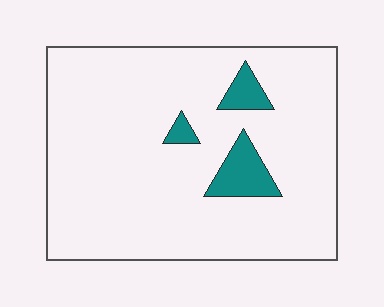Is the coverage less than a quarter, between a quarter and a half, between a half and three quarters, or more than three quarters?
Less than a quarter.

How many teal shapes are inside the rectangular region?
3.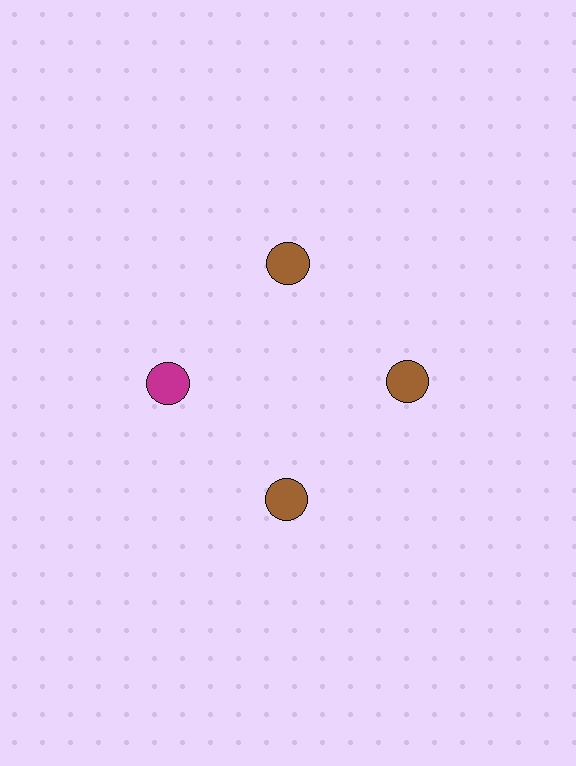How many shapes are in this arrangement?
There are 4 shapes arranged in a ring pattern.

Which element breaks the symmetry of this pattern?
The magenta circle at roughly the 9 o'clock position breaks the symmetry. All other shapes are brown circles.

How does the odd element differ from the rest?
It has a different color: magenta instead of brown.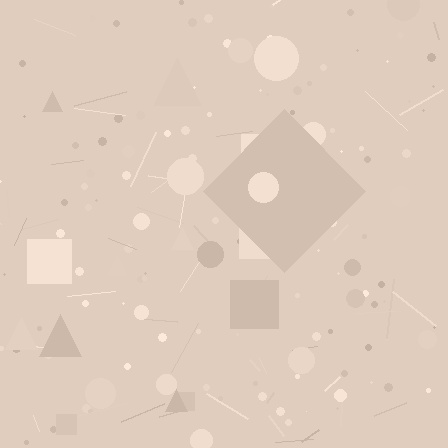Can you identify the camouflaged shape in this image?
The camouflaged shape is a diamond.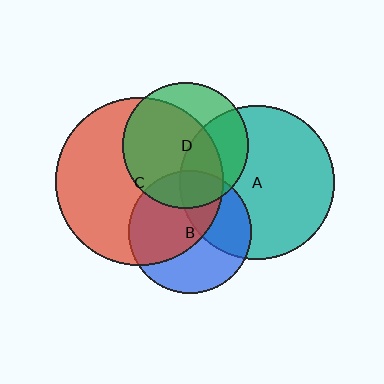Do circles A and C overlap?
Yes.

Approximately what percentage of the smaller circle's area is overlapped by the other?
Approximately 20%.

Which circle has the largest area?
Circle C (red).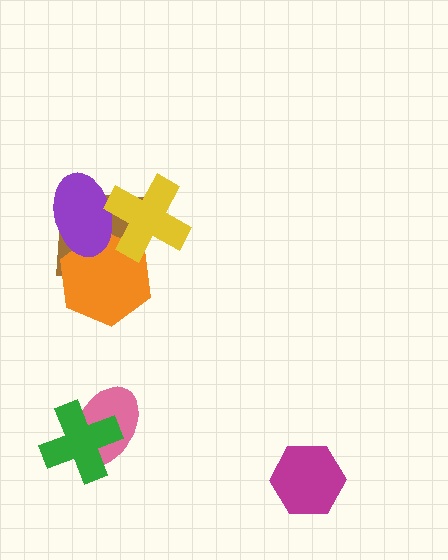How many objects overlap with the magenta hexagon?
0 objects overlap with the magenta hexagon.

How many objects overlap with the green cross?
1 object overlaps with the green cross.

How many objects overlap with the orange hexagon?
3 objects overlap with the orange hexagon.